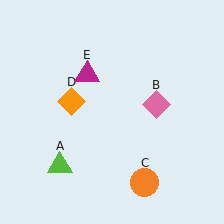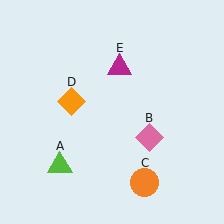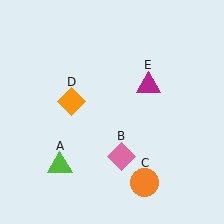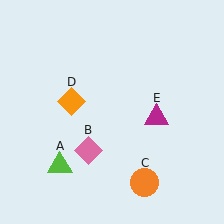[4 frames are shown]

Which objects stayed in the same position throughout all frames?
Lime triangle (object A) and orange circle (object C) and orange diamond (object D) remained stationary.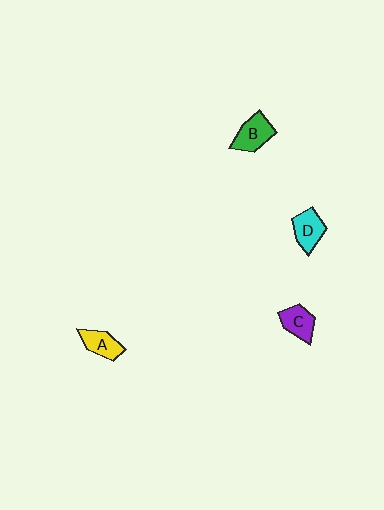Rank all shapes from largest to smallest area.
From largest to smallest: B (green), D (cyan), C (purple), A (yellow).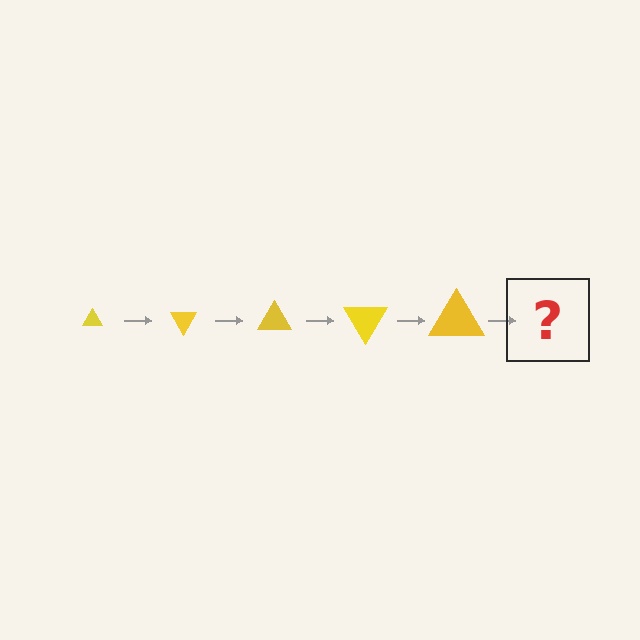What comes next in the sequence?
The next element should be a triangle, larger than the previous one and rotated 300 degrees from the start.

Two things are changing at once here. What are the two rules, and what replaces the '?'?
The two rules are that the triangle grows larger each step and it rotates 60 degrees each step. The '?' should be a triangle, larger than the previous one and rotated 300 degrees from the start.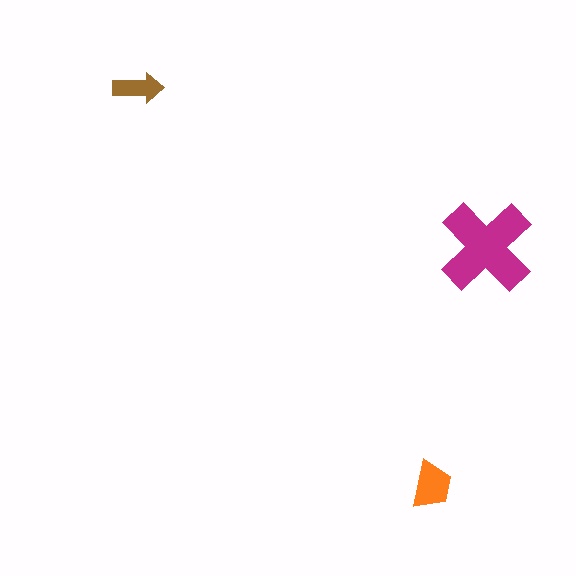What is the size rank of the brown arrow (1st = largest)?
3rd.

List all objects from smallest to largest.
The brown arrow, the orange trapezoid, the magenta cross.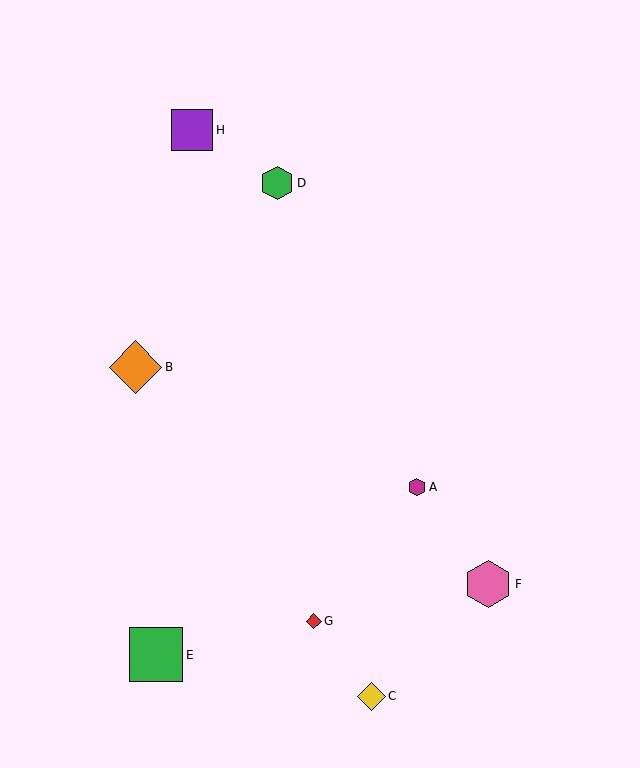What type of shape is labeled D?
Shape D is a green hexagon.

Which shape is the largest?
The green square (labeled E) is the largest.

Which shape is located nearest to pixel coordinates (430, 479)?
The magenta hexagon (labeled A) at (417, 487) is nearest to that location.